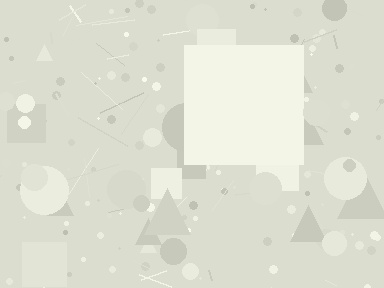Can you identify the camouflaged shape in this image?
The camouflaged shape is a square.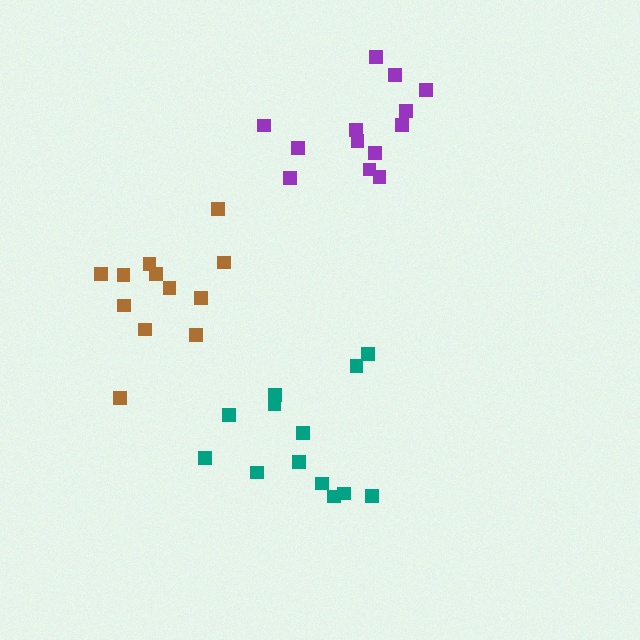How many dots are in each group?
Group 1: 13 dots, Group 2: 13 dots, Group 3: 12 dots (38 total).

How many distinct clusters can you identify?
There are 3 distinct clusters.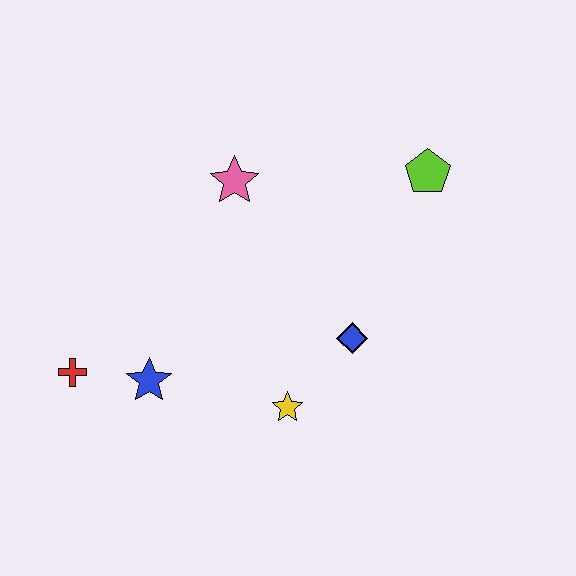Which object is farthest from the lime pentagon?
The red cross is farthest from the lime pentagon.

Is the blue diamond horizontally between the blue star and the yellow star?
No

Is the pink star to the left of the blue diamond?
Yes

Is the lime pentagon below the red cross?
No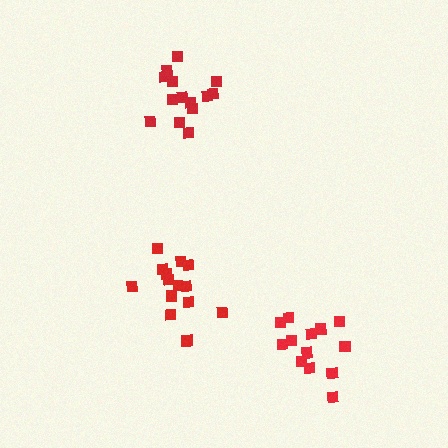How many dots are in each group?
Group 1: 13 dots, Group 2: 14 dots, Group 3: 14 dots (41 total).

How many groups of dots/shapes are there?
There are 3 groups.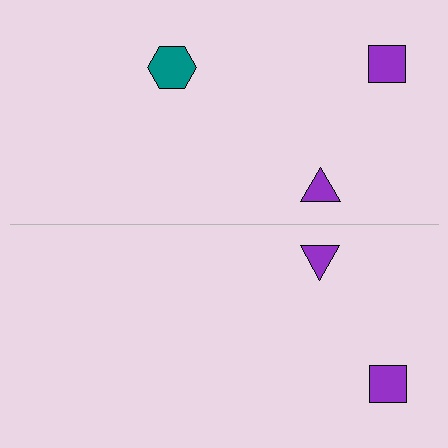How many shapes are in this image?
There are 5 shapes in this image.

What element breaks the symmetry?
A teal hexagon is missing from the bottom side.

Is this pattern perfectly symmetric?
No, the pattern is not perfectly symmetric. A teal hexagon is missing from the bottom side.